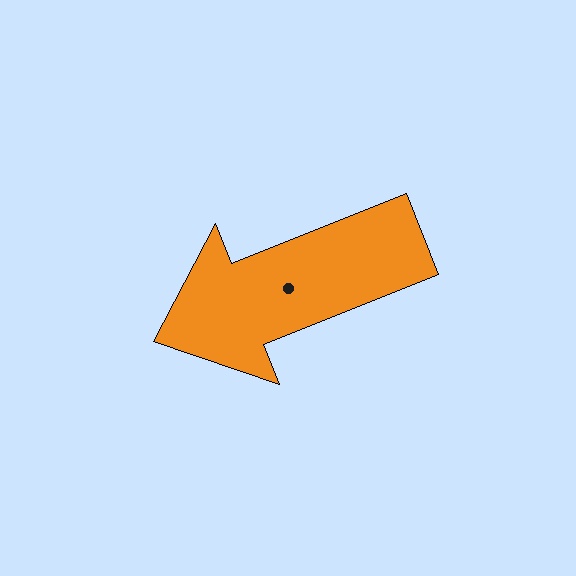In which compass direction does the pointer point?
West.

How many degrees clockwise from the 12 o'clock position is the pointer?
Approximately 248 degrees.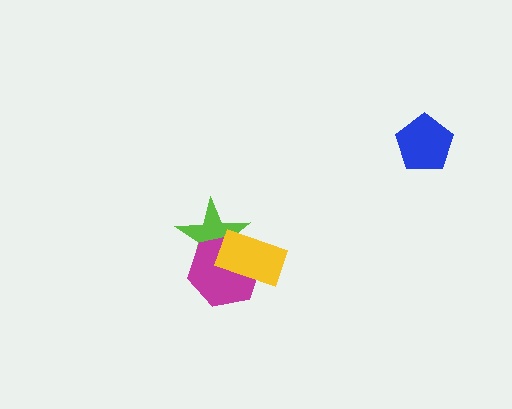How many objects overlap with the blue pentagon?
0 objects overlap with the blue pentagon.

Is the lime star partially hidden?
Yes, it is partially covered by another shape.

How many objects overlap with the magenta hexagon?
2 objects overlap with the magenta hexagon.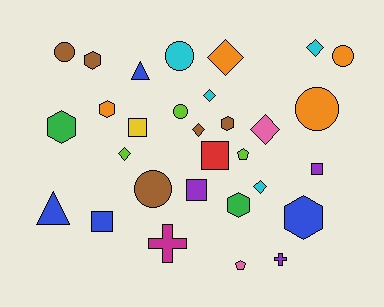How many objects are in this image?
There are 30 objects.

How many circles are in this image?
There are 6 circles.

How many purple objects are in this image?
There are 3 purple objects.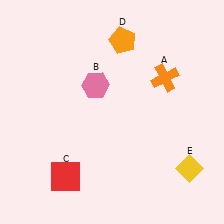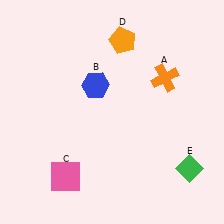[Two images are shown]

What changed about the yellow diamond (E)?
In Image 1, E is yellow. In Image 2, it changed to green.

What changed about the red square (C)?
In Image 1, C is red. In Image 2, it changed to pink.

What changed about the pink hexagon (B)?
In Image 1, B is pink. In Image 2, it changed to blue.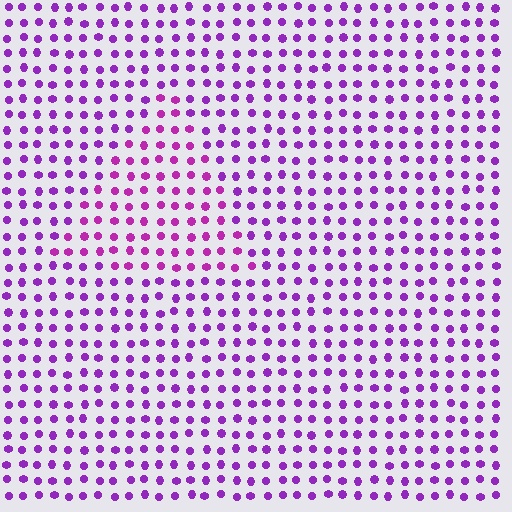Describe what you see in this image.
The image is filled with small purple elements in a uniform arrangement. A triangle-shaped region is visible where the elements are tinted to a slightly different hue, forming a subtle color boundary.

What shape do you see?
I see a triangle.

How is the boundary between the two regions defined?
The boundary is defined purely by a slight shift in hue (about 23 degrees). Spacing, size, and orientation are identical on both sides.